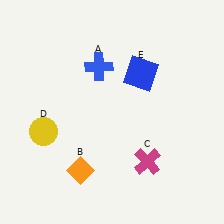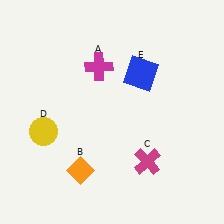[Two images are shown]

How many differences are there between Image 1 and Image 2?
There is 1 difference between the two images.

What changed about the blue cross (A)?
In Image 1, A is blue. In Image 2, it changed to magenta.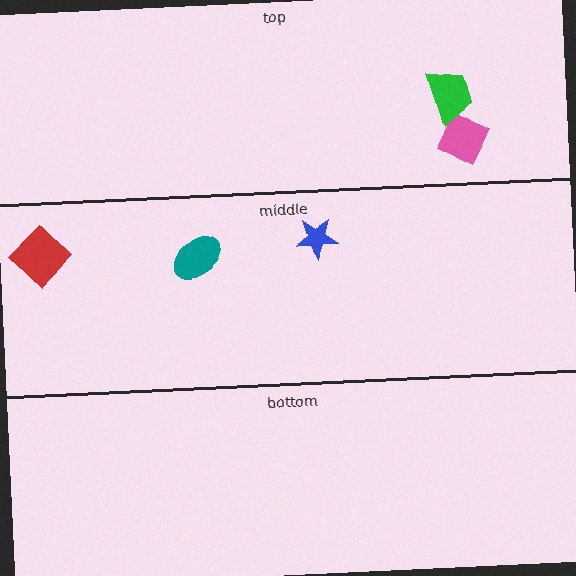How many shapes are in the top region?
2.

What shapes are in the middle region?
The red diamond, the blue star, the teal ellipse.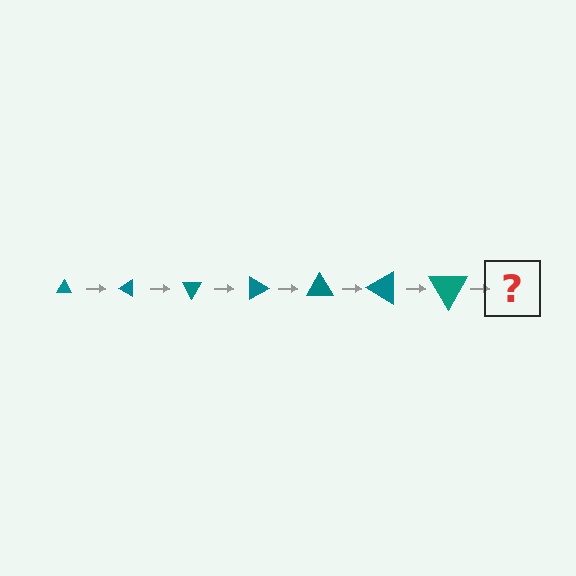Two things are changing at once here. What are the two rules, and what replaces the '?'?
The two rules are that the triangle grows larger each step and it rotates 30 degrees each step. The '?' should be a triangle, larger than the previous one and rotated 210 degrees from the start.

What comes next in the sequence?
The next element should be a triangle, larger than the previous one and rotated 210 degrees from the start.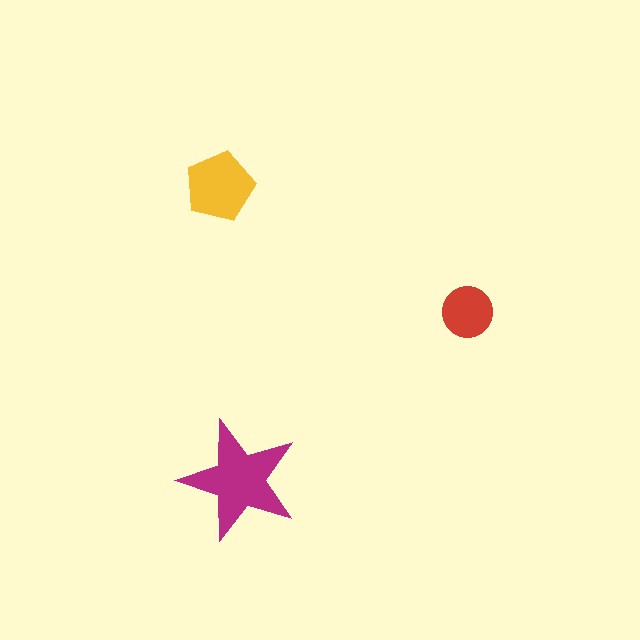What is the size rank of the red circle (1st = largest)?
3rd.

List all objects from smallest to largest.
The red circle, the yellow pentagon, the magenta star.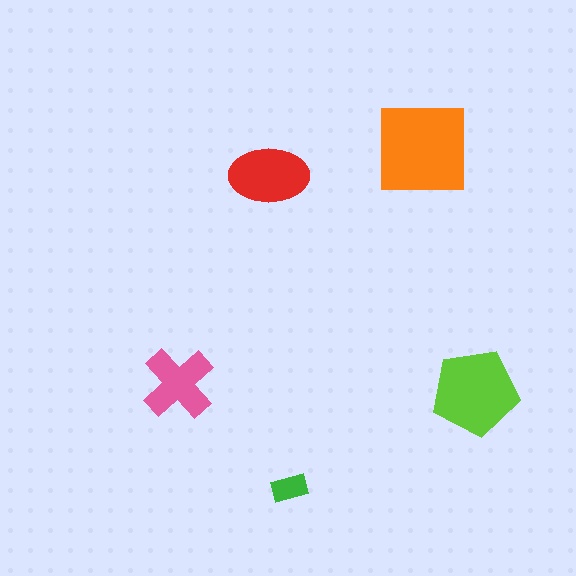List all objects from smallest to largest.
The green rectangle, the pink cross, the red ellipse, the lime pentagon, the orange square.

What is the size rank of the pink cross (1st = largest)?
4th.